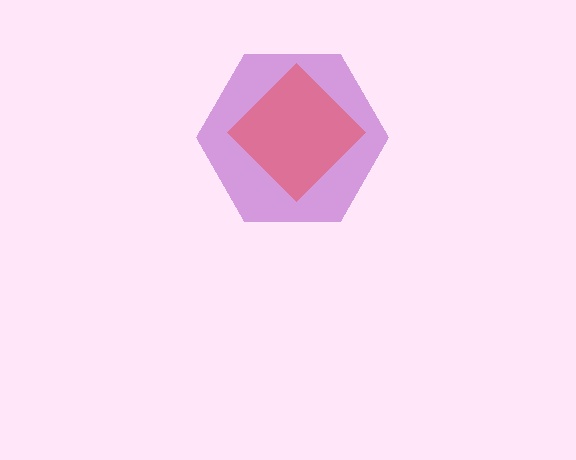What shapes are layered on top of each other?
The layered shapes are: a purple hexagon, a red diamond.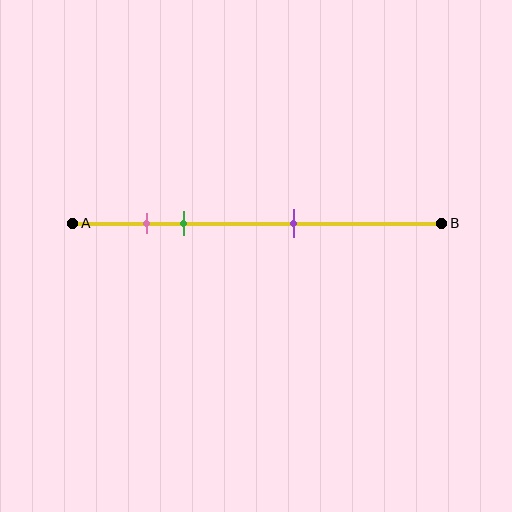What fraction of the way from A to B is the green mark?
The green mark is approximately 30% (0.3) of the way from A to B.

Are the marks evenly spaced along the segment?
No, the marks are not evenly spaced.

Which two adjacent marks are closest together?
The pink and green marks are the closest adjacent pair.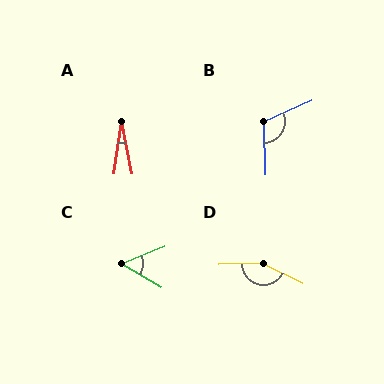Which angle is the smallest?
A, at approximately 20 degrees.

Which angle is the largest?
D, at approximately 152 degrees.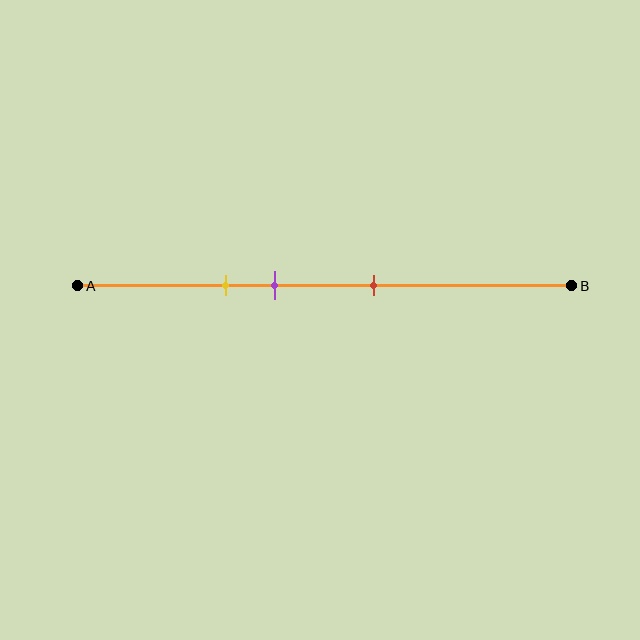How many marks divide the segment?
There are 3 marks dividing the segment.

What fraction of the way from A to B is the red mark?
The red mark is approximately 60% (0.6) of the way from A to B.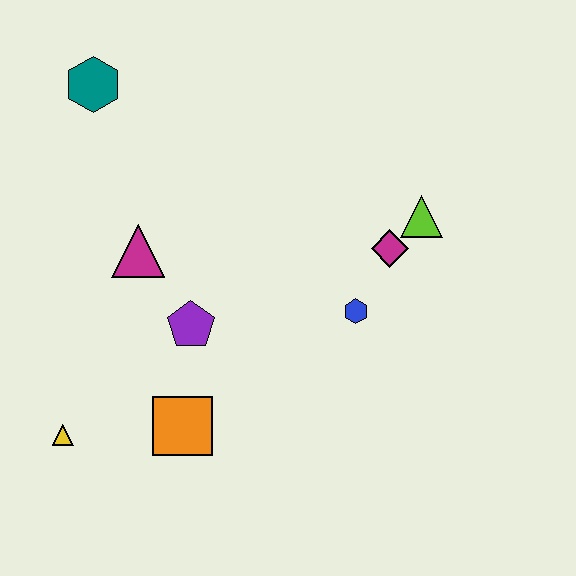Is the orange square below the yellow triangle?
No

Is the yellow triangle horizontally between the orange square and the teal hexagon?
No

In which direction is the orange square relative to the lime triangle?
The orange square is to the left of the lime triangle.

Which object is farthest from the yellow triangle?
The lime triangle is farthest from the yellow triangle.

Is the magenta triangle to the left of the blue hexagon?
Yes